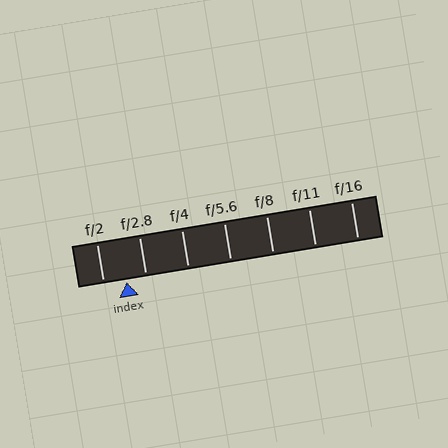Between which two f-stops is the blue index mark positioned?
The index mark is between f/2 and f/2.8.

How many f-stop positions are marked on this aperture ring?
There are 7 f-stop positions marked.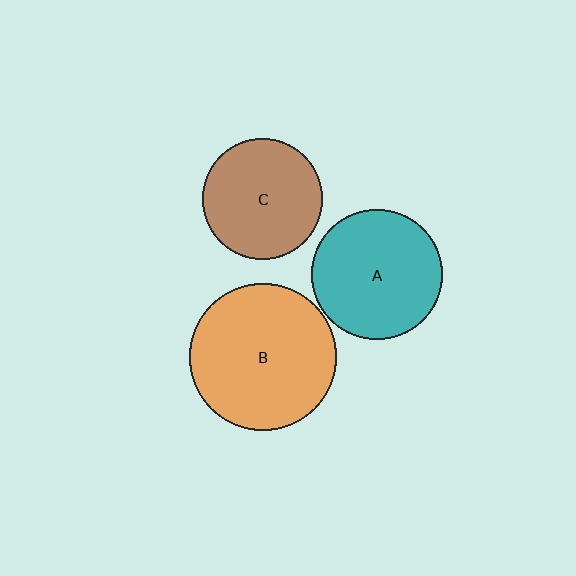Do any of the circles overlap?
No, none of the circles overlap.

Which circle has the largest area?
Circle B (orange).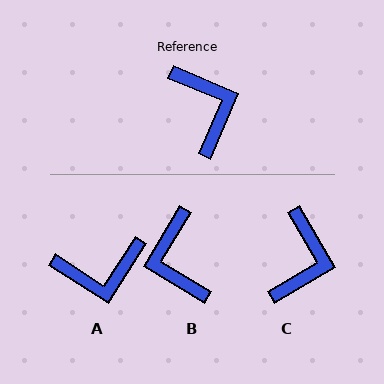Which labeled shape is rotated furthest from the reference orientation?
B, about 172 degrees away.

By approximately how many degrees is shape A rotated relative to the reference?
Approximately 100 degrees clockwise.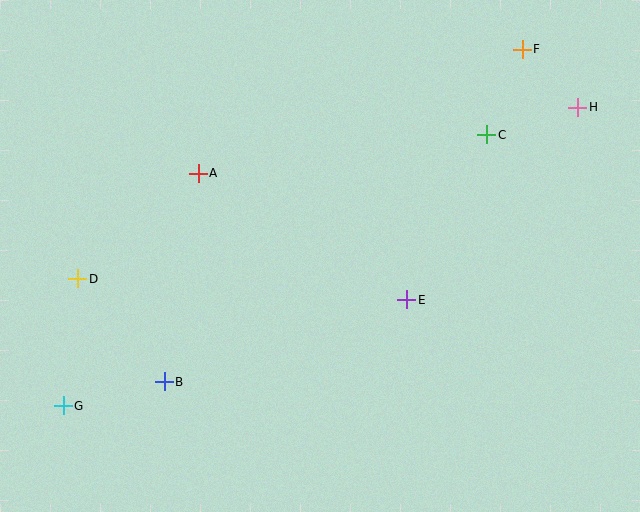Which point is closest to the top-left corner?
Point A is closest to the top-left corner.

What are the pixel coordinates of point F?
Point F is at (522, 49).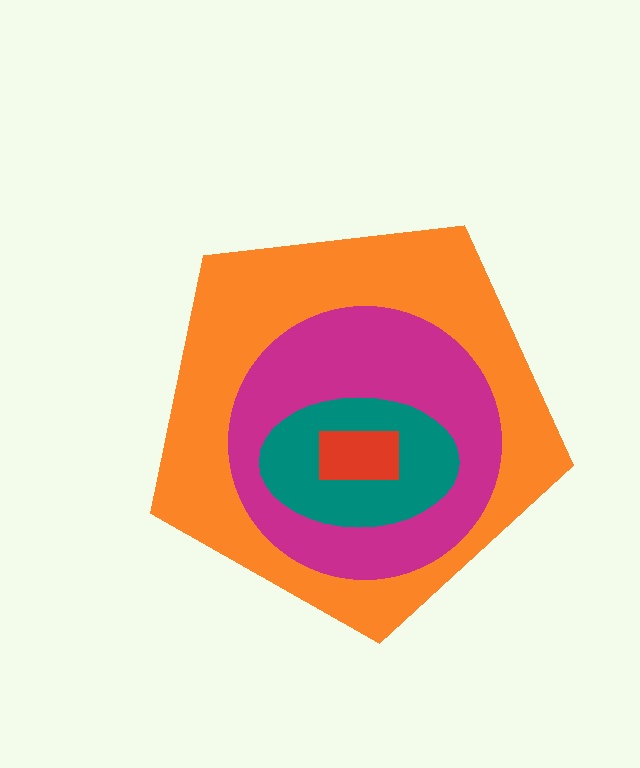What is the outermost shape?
The orange pentagon.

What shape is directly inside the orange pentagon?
The magenta circle.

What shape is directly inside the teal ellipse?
The red rectangle.